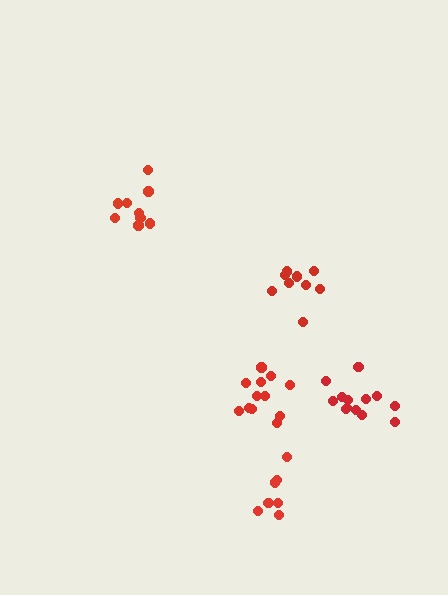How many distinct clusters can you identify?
There are 5 distinct clusters.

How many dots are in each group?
Group 1: 10 dots, Group 2: 9 dots, Group 3: 12 dots, Group 4: 13 dots, Group 5: 7 dots (51 total).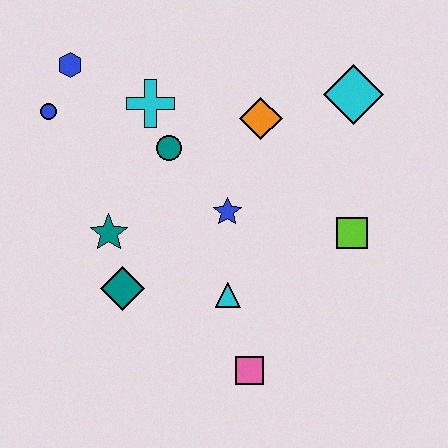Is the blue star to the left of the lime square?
Yes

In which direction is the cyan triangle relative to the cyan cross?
The cyan triangle is below the cyan cross.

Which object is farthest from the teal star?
The cyan diamond is farthest from the teal star.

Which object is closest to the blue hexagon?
The blue circle is closest to the blue hexagon.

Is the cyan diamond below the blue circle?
No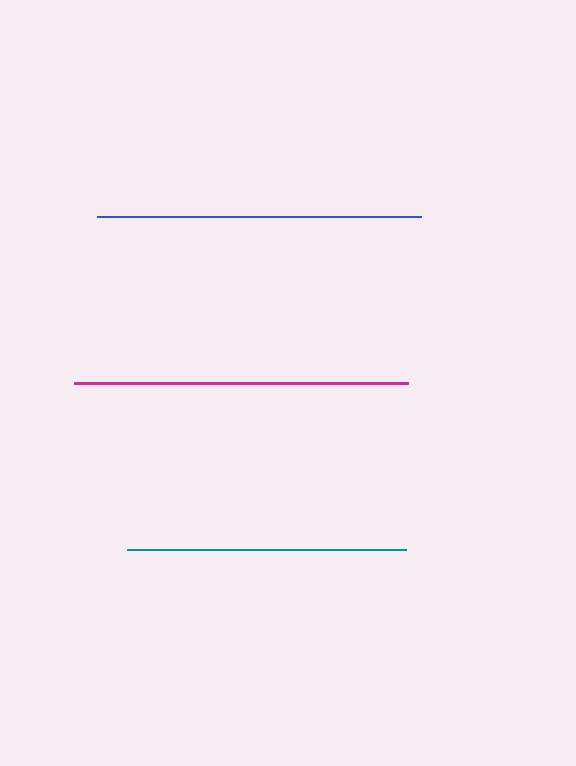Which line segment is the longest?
The magenta line is the longest at approximately 334 pixels.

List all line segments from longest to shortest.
From longest to shortest: magenta, blue, teal.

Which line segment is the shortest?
The teal line is the shortest at approximately 279 pixels.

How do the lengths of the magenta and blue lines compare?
The magenta and blue lines are approximately the same length.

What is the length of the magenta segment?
The magenta segment is approximately 334 pixels long.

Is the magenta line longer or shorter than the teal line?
The magenta line is longer than the teal line.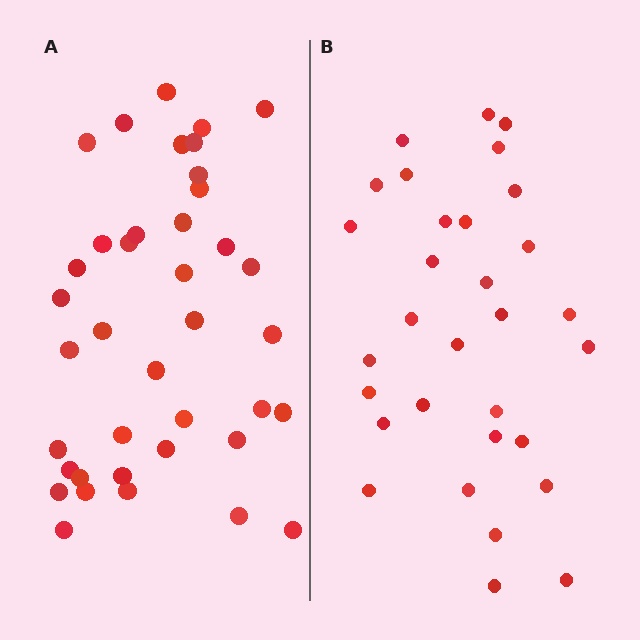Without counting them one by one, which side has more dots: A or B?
Region A (the left region) has more dots.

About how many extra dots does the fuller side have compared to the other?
Region A has roughly 8 or so more dots than region B.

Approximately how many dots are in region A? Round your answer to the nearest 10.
About 40 dots. (The exact count is 39, which rounds to 40.)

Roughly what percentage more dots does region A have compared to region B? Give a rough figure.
About 25% more.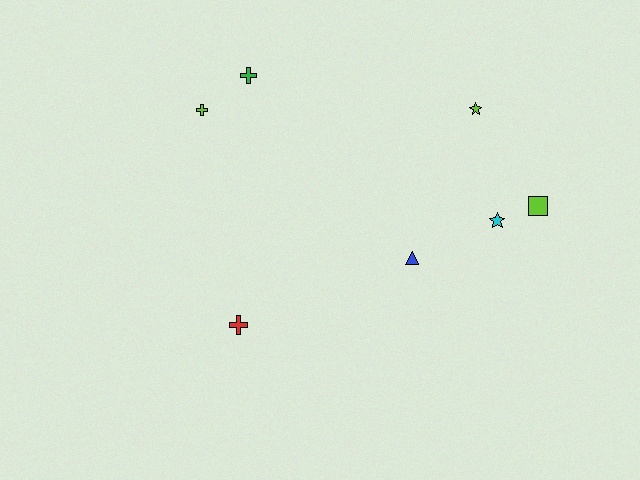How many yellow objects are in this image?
There are no yellow objects.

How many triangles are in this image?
There is 1 triangle.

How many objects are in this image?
There are 7 objects.